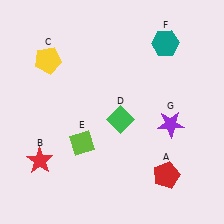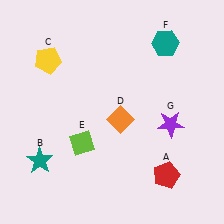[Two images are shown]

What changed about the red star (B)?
In Image 1, B is red. In Image 2, it changed to teal.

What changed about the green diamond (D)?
In Image 1, D is green. In Image 2, it changed to orange.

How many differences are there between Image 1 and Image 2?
There are 2 differences between the two images.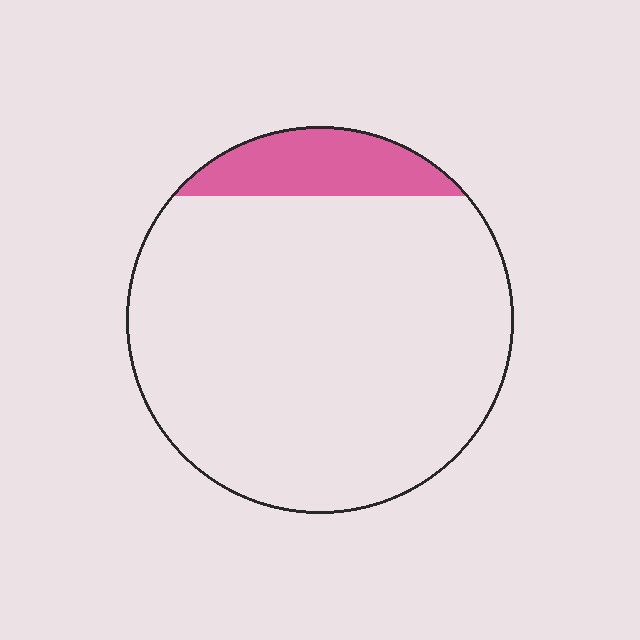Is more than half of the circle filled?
No.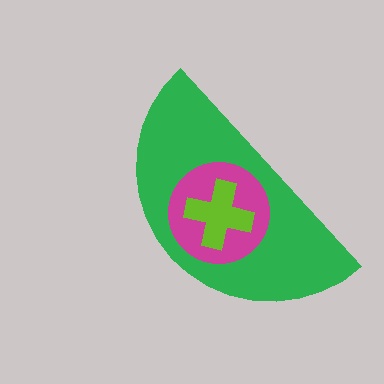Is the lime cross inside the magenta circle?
Yes.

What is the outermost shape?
The green semicircle.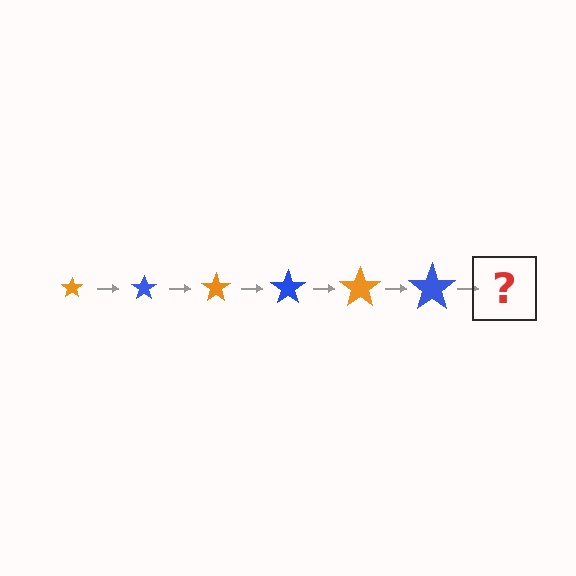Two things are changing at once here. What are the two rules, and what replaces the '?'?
The two rules are that the star grows larger each step and the color cycles through orange and blue. The '?' should be an orange star, larger than the previous one.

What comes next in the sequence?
The next element should be an orange star, larger than the previous one.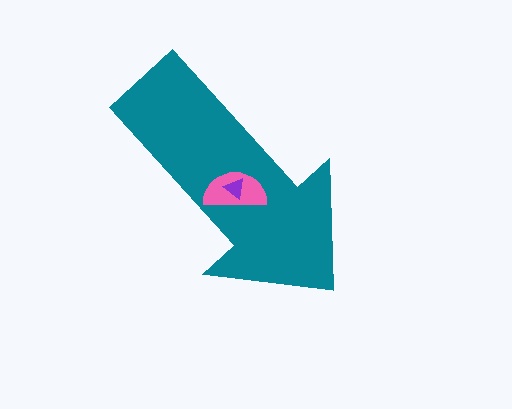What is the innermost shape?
The purple triangle.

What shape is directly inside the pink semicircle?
The purple triangle.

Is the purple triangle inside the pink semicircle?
Yes.